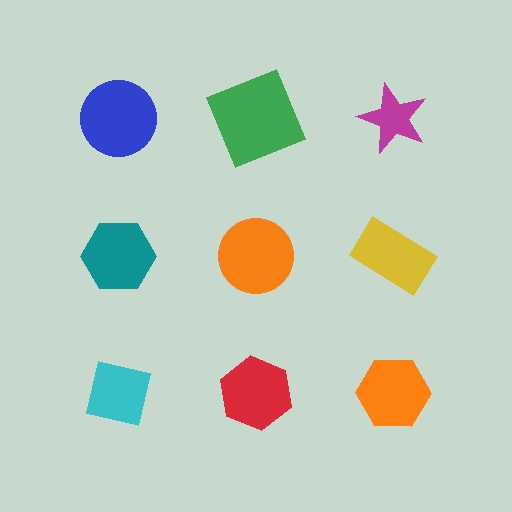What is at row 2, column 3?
A yellow rectangle.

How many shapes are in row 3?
3 shapes.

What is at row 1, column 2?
A green square.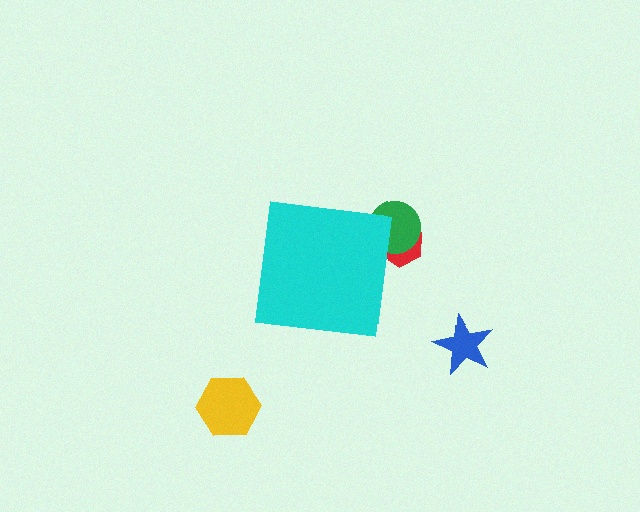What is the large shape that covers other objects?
A cyan square.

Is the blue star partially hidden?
No, the blue star is fully visible.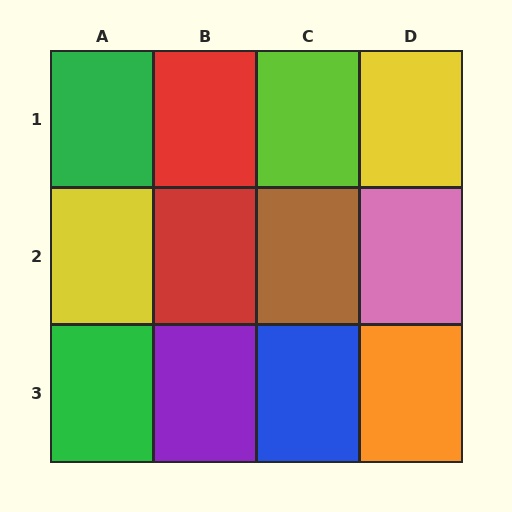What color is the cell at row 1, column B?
Red.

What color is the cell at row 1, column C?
Lime.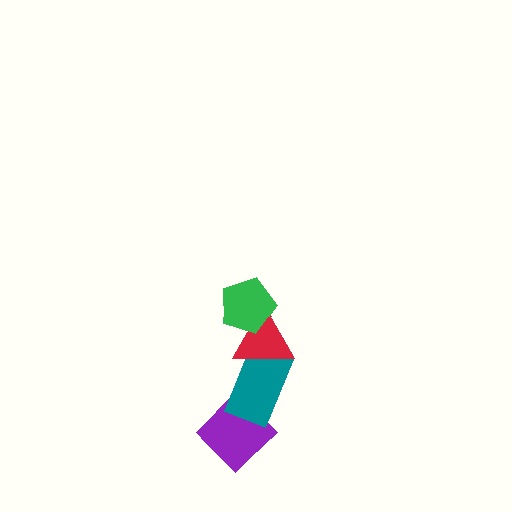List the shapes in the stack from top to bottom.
From top to bottom: the green pentagon, the red triangle, the teal rectangle, the purple diamond.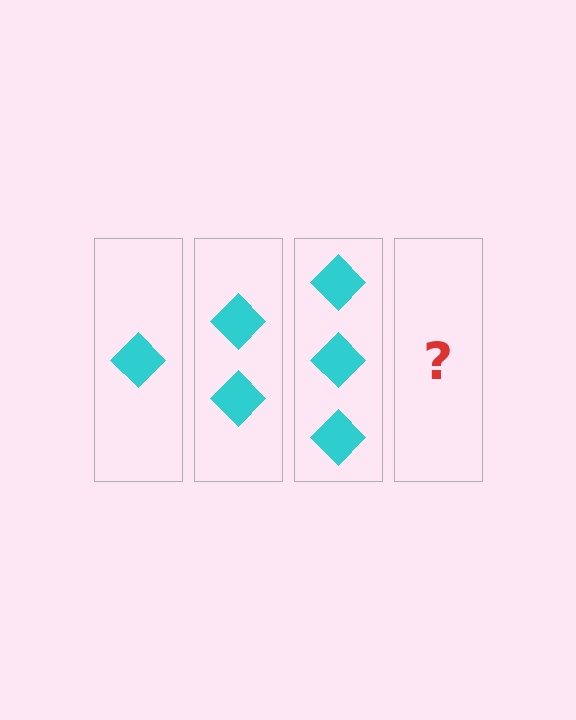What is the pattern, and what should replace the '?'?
The pattern is that each step adds one more diamond. The '?' should be 4 diamonds.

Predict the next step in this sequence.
The next step is 4 diamonds.